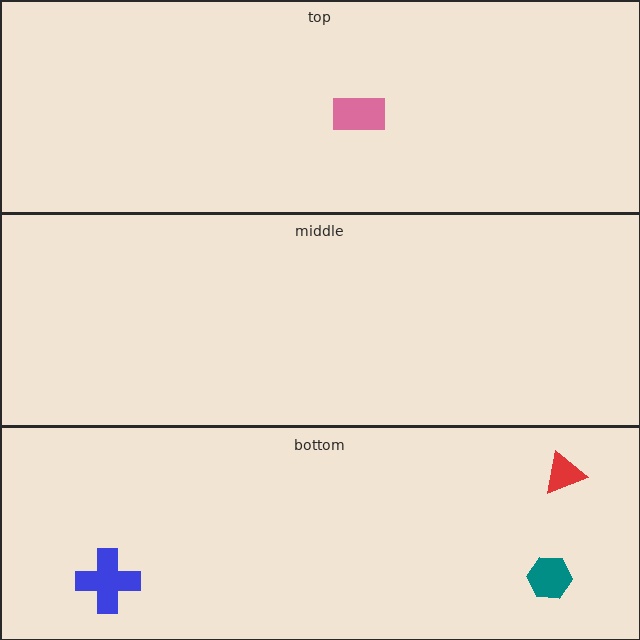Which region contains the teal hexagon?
The bottom region.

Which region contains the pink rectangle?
The top region.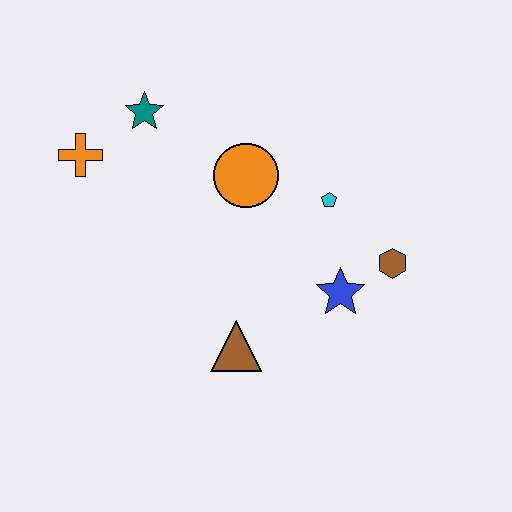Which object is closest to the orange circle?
The cyan pentagon is closest to the orange circle.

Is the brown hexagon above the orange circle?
No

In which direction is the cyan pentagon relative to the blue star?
The cyan pentagon is above the blue star.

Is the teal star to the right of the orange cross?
Yes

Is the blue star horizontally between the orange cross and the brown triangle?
No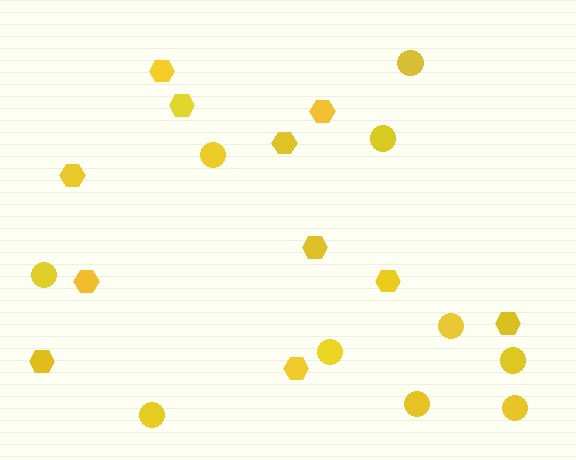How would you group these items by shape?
There are 2 groups: one group of circles (10) and one group of hexagons (11).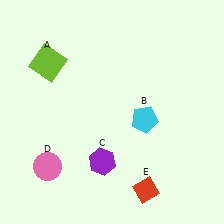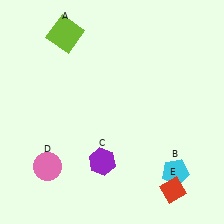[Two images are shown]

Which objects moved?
The objects that moved are: the lime square (A), the cyan pentagon (B), the red diamond (E).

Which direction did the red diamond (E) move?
The red diamond (E) moved right.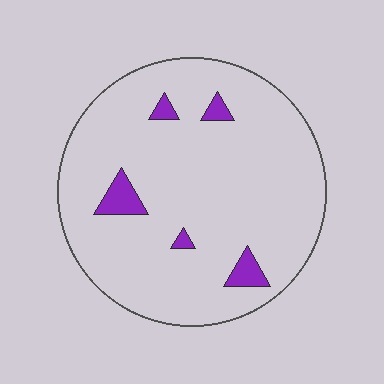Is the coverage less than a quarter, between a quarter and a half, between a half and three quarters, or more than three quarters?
Less than a quarter.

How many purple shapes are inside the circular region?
5.